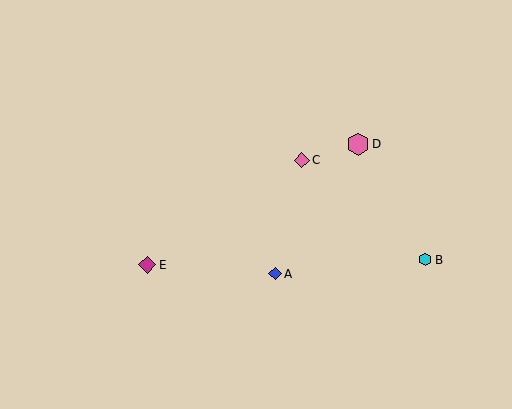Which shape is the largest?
The pink hexagon (labeled D) is the largest.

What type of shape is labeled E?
Shape E is a magenta diamond.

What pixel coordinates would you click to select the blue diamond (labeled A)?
Click at (275, 274) to select the blue diamond A.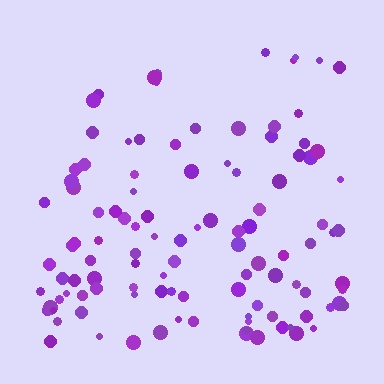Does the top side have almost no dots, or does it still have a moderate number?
Still a moderate number, just noticeably fewer than the bottom.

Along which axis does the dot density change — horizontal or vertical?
Vertical.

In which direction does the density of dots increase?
From top to bottom, with the bottom side densest.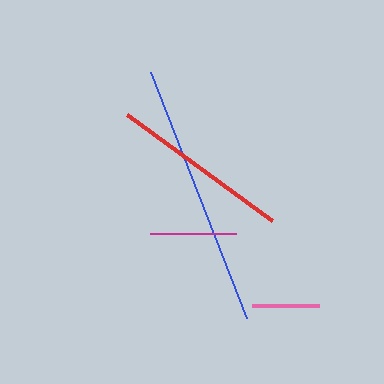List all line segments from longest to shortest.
From longest to shortest: blue, red, magenta, pink.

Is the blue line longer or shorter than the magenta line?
The blue line is longer than the magenta line.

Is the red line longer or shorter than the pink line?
The red line is longer than the pink line.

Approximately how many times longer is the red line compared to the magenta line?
The red line is approximately 2.1 times the length of the magenta line.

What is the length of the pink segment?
The pink segment is approximately 67 pixels long.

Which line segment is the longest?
The blue line is the longest at approximately 264 pixels.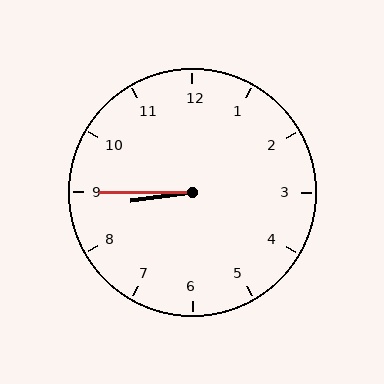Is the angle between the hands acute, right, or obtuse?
It is acute.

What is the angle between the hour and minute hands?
Approximately 8 degrees.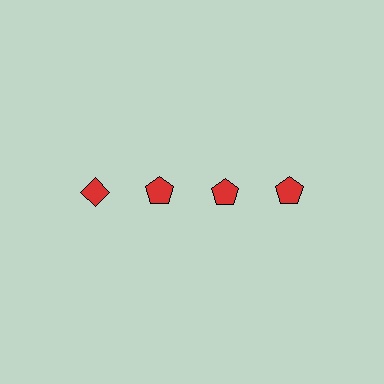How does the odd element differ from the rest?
It has a different shape: diamond instead of pentagon.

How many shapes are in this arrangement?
There are 4 shapes arranged in a grid pattern.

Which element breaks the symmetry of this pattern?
The red diamond in the top row, leftmost column breaks the symmetry. All other shapes are red pentagons.